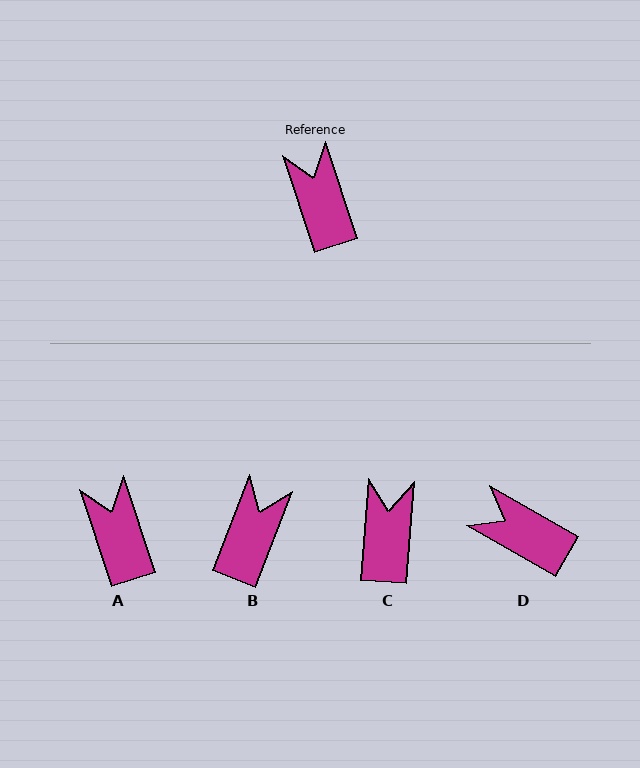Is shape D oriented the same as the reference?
No, it is off by about 42 degrees.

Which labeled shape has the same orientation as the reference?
A.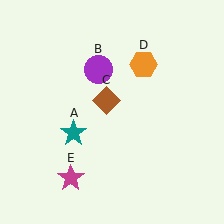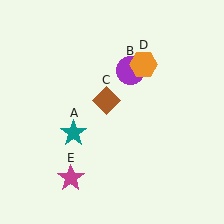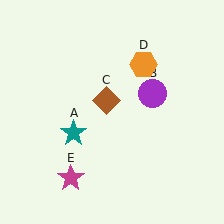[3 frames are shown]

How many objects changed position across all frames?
1 object changed position: purple circle (object B).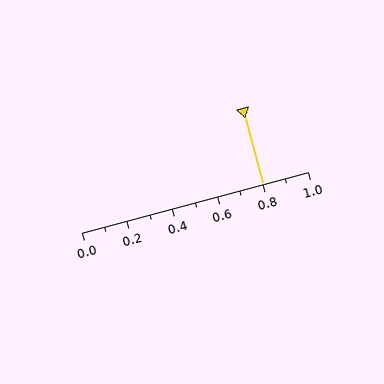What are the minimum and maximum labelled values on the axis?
The axis runs from 0.0 to 1.0.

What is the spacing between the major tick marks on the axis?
The major ticks are spaced 0.2 apart.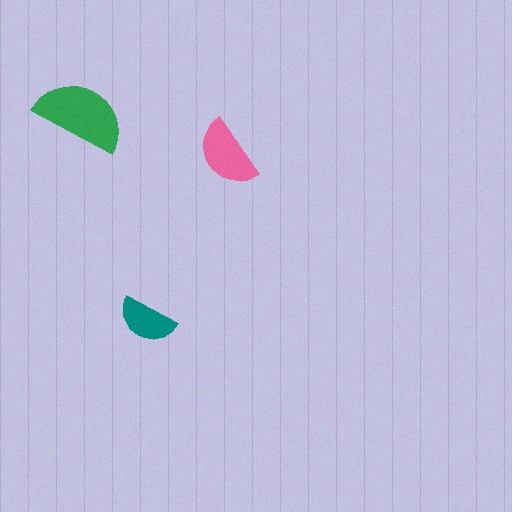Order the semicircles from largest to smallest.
the green one, the pink one, the teal one.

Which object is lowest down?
The teal semicircle is bottommost.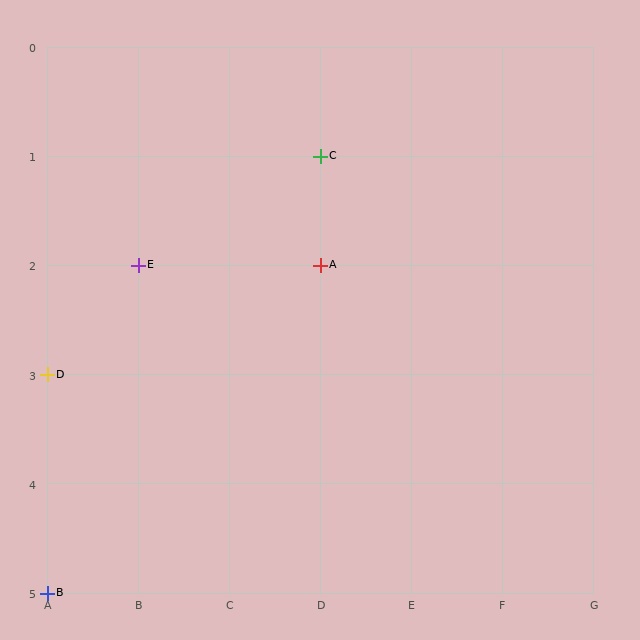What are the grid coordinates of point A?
Point A is at grid coordinates (D, 2).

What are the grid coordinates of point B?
Point B is at grid coordinates (A, 5).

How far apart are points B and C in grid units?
Points B and C are 3 columns and 4 rows apart (about 5.0 grid units diagonally).